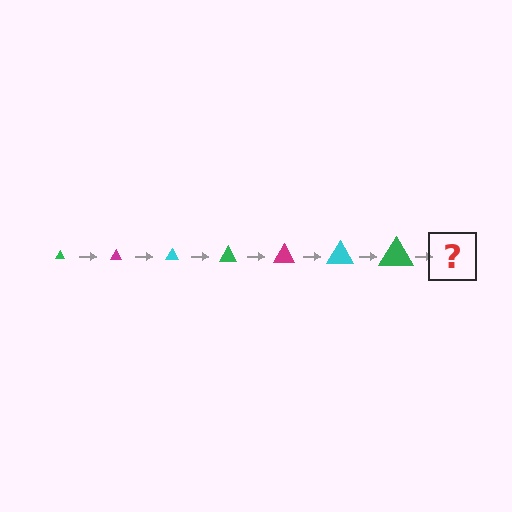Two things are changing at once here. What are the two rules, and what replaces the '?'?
The two rules are that the triangle grows larger each step and the color cycles through green, magenta, and cyan. The '?' should be a magenta triangle, larger than the previous one.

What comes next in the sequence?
The next element should be a magenta triangle, larger than the previous one.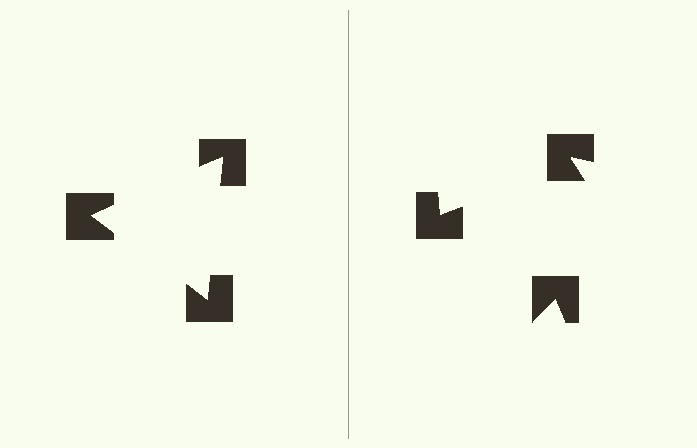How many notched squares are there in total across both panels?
6 — 3 on each side.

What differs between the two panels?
The notched squares are positioned identically on both sides; only the wedge orientations differ. On the left they align to a triangle; on the right they are misaligned.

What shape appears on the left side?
An illusory triangle.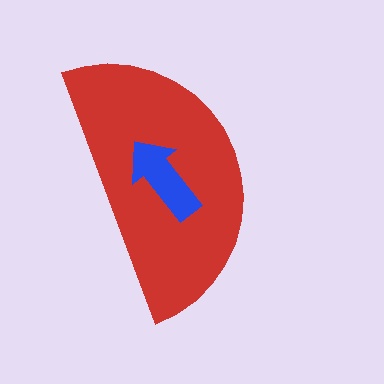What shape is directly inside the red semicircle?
The blue arrow.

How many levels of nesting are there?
2.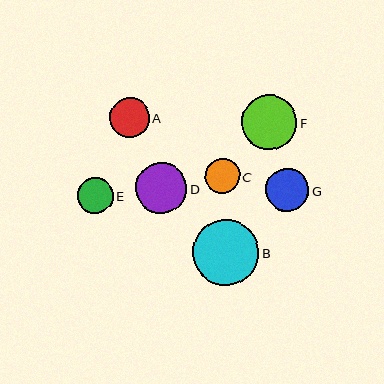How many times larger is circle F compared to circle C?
Circle F is approximately 1.6 times the size of circle C.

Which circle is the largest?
Circle B is the largest with a size of approximately 66 pixels.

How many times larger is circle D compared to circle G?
Circle D is approximately 1.2 times the size of circle G.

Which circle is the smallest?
Circle C is the smallest with a size of approximately 35 pixels.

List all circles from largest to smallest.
From largest to smallest: B, F, D, G, A, E, C.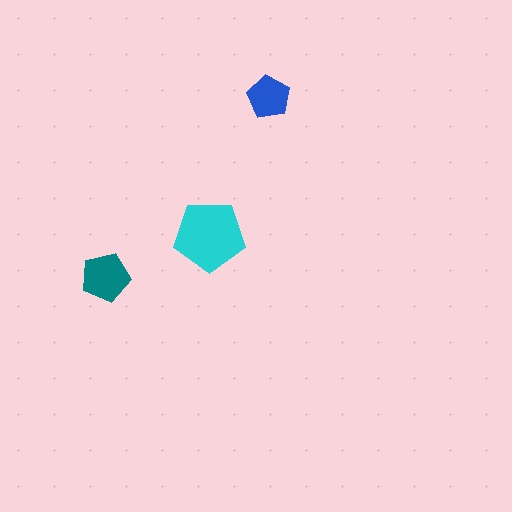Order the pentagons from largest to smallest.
the cyan one, the teal one, the blue one.